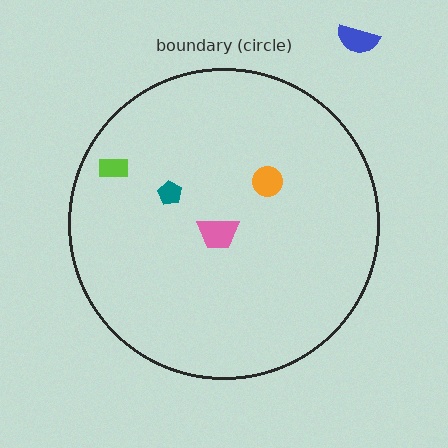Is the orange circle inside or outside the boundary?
Inside.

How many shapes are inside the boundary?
4 inside, 1 outside.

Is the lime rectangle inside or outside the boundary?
Inside.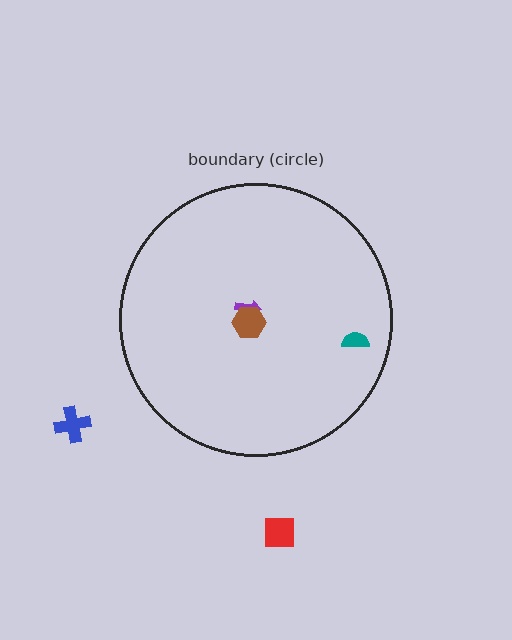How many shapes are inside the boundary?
3 inside, 2 outside.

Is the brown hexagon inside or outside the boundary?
Inside.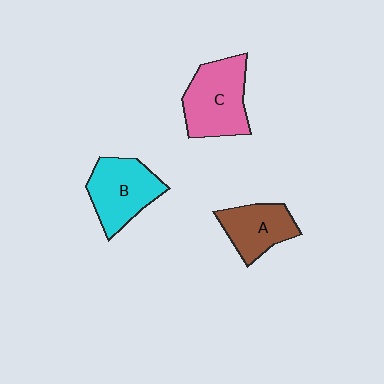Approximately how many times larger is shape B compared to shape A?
Approximately 1.3 times.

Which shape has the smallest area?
Shape A (brown).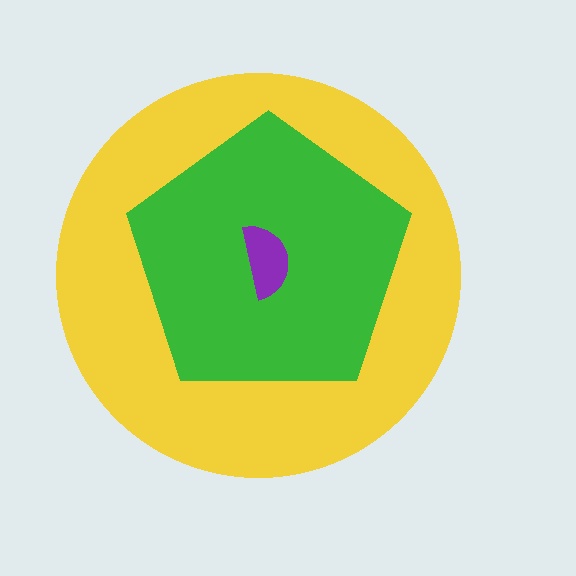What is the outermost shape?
The yellow circle.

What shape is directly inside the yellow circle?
The green pentagon.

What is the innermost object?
The purple semicircle.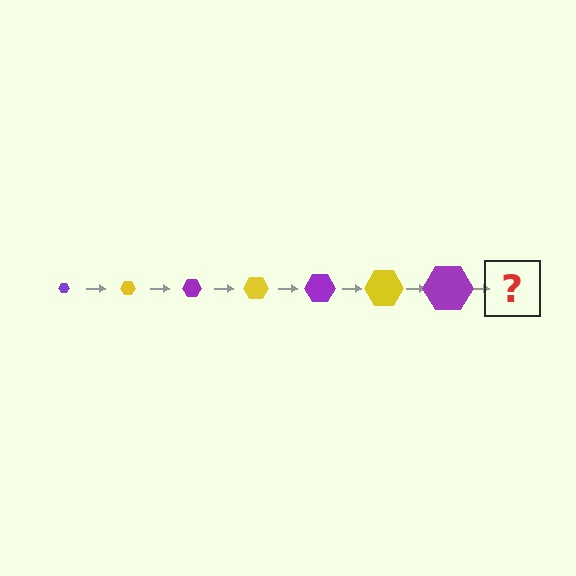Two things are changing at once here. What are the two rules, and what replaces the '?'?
The two rules are that the hexagon grows larger each step and the color cycles through purple and yellow. The '?' should be a yellow hexagon, larger than the previous one.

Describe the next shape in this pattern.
It should be a yellow hexagon, larger than the previous one.